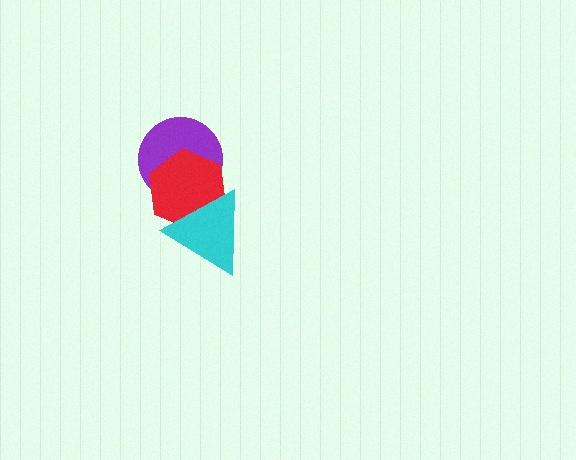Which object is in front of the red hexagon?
The cyan triangle is in front of the red hexagon.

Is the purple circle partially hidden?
Yes, it is partially covered by another shape.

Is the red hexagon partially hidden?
Yes, it is partially covered by another shape.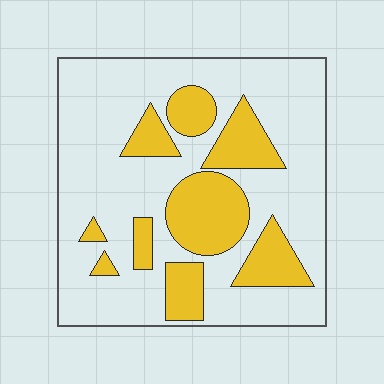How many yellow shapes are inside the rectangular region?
9.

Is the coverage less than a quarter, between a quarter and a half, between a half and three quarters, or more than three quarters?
Between a quarter and a half.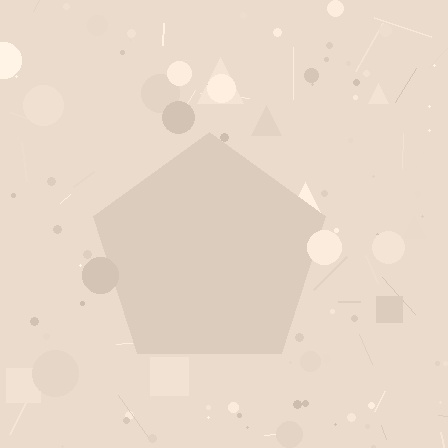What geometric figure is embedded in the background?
A pentagon is embedded in the background.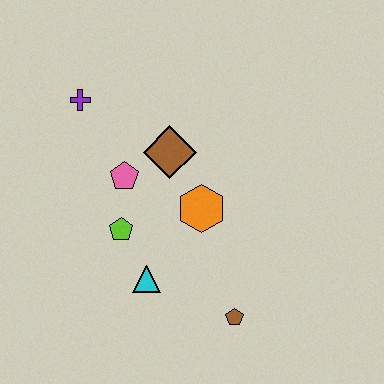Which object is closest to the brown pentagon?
The cyan triangle is closest to the brown pentagon.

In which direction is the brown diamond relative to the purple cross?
The brown diamond is to the right of the purple cross.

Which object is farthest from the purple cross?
The brown pentagon is farthest from the purple cross.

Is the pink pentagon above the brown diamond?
No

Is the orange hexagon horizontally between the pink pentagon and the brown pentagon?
Yes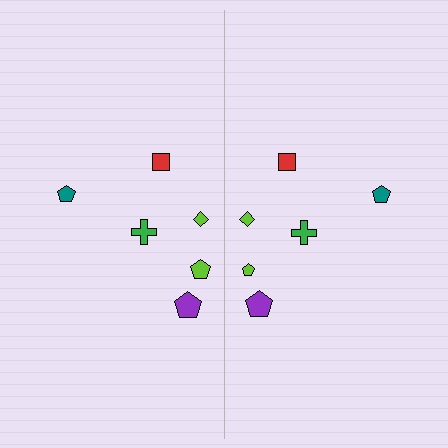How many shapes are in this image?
There are 12 shapes in this image.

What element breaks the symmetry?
The lime pentagon on the right side has a different size than its mirror counterpart.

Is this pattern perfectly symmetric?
No, the pattern is not perfectly symmetric. The lime pentagon on the right side has a different size than its mirror counterpart.